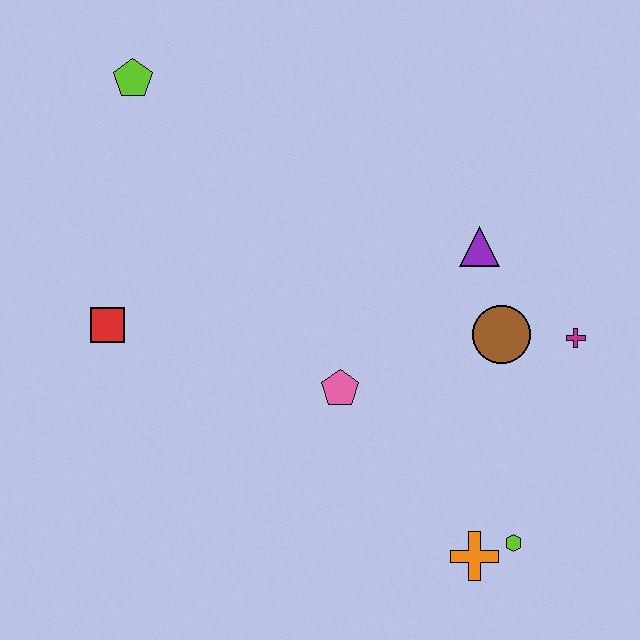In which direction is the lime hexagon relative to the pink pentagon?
The lime hexagon is to the right of the pink pentagon.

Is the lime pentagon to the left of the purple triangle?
Yes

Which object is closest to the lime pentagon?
The red square is closest to the lime pentagon.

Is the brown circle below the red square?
Yes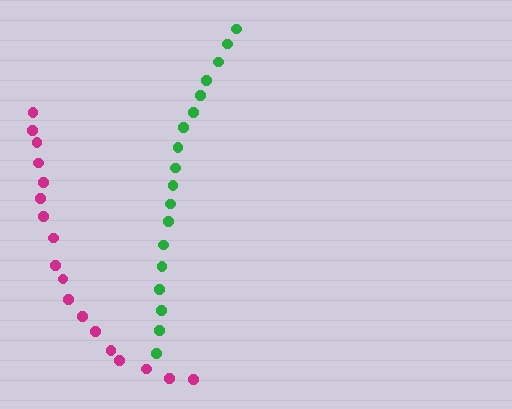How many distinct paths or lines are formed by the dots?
There are 2 distinct paths.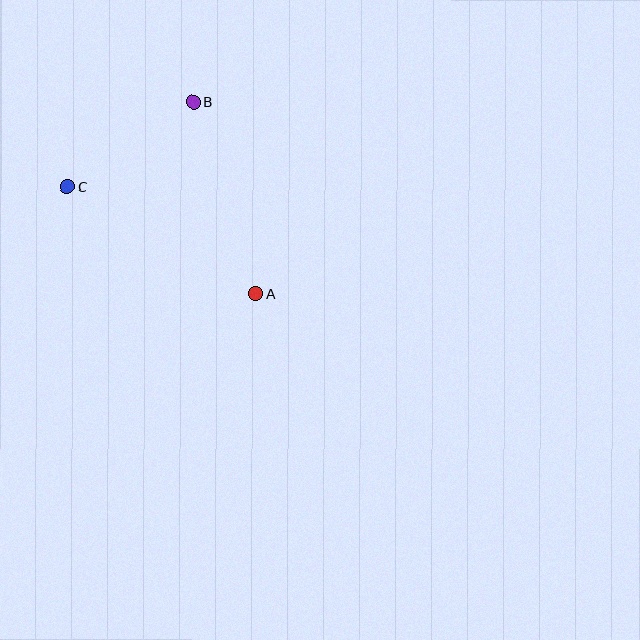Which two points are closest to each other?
Points B and C are closest to each other.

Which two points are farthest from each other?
Points A and C are farthest from each other.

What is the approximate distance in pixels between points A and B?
The distance between A and B is approximately 202 pixels.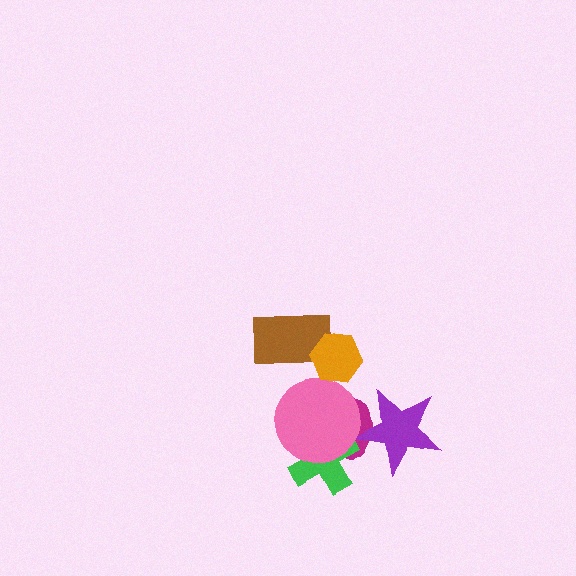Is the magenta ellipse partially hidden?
Yes, it is partially covered by another shape.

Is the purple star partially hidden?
No, no other shape covers it.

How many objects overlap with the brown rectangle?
1 object overlaps with the brown rectangle.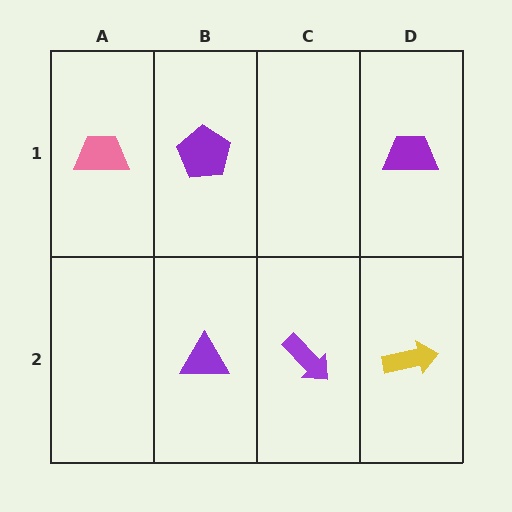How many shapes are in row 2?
3 shapes.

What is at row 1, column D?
A purple trapezoid.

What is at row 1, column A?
A pink trapezoid.